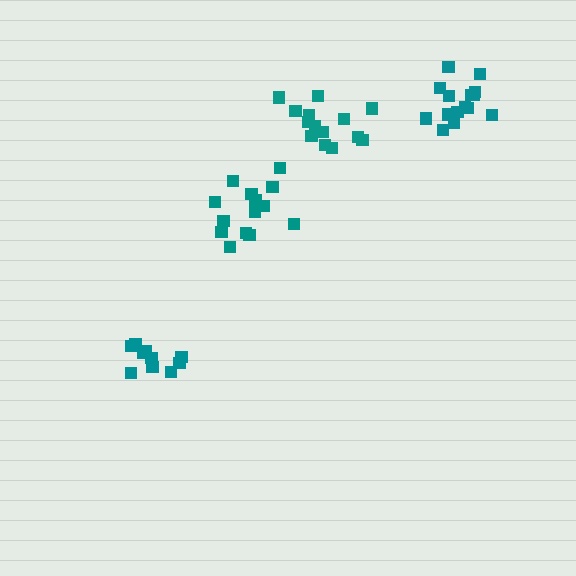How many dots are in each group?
Group 1: 14 dots, Group 2: 10 dots, Group 3: 15 dots, Group 4: 14 dots (53 total).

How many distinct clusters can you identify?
There are 4 distinct clusters.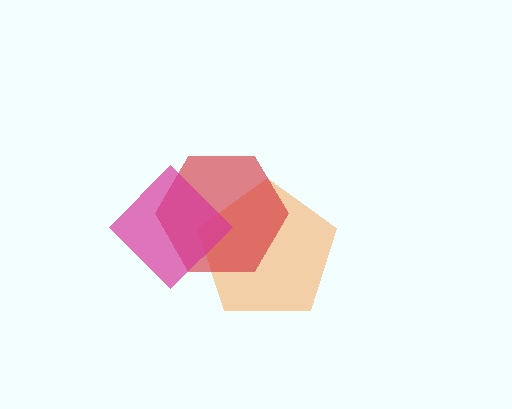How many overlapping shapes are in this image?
There are 3 overlapping shapes in the image.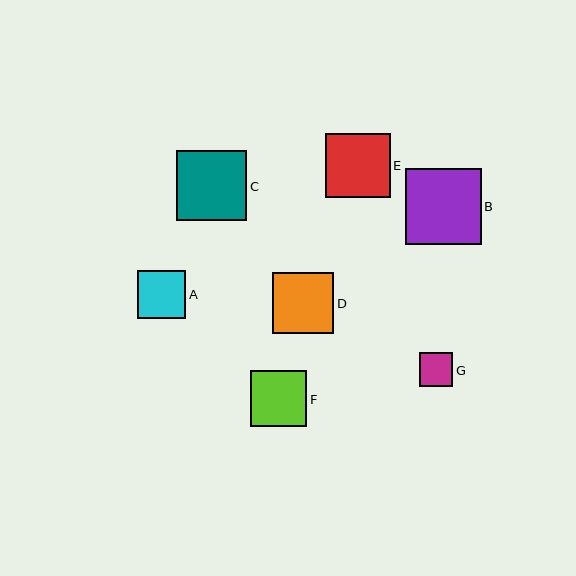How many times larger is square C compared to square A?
Square C is approximately 1.5 times the size of square A.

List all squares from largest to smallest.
From largest to smallest: B, C, E, D, F, A, G.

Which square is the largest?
Square B is the largest with a size of approximately 76 pixels.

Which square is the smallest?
Square G is the smallest with a size of approximately 34 pixels.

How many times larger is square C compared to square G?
Square C is approximately 2.1 times the size of square G.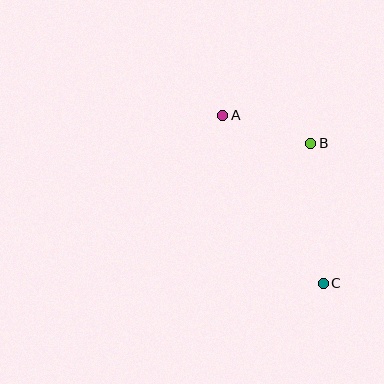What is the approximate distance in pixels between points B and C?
The distance between B and C is approximately 140 pixels.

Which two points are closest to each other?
Points A and B are closest to each other.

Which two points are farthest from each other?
Points A and C are farthest from each other.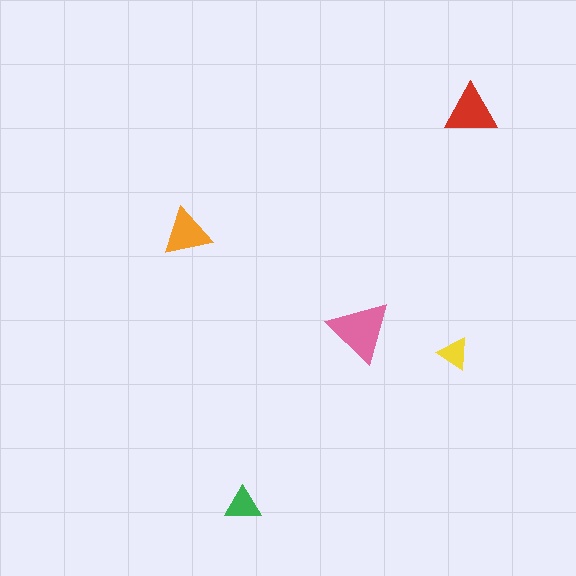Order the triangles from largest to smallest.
the pink one, the red one, the orange one, the green one, the yellow one.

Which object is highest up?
The red triangle is topmost.